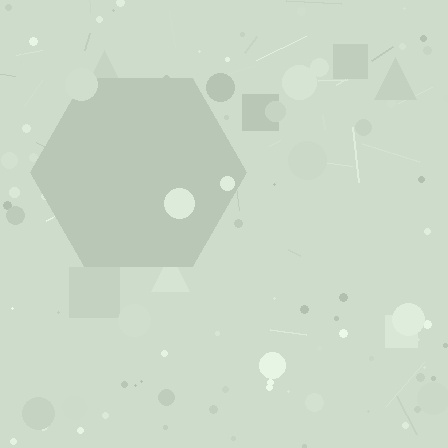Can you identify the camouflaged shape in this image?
The camouflaged shape is a hexagon.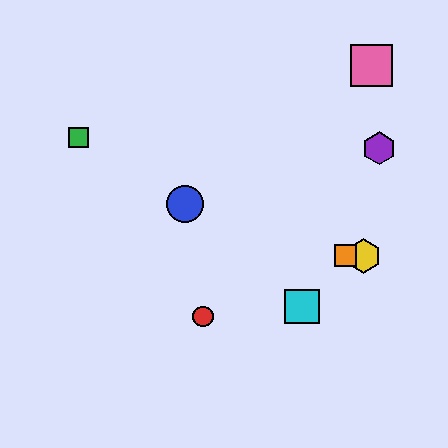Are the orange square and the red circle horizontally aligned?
No, the orange square is at y≈256 and the red circle is at y≈316.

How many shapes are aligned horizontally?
2 shapes (the yellow hexagon, the orange square) are aligned horizontally.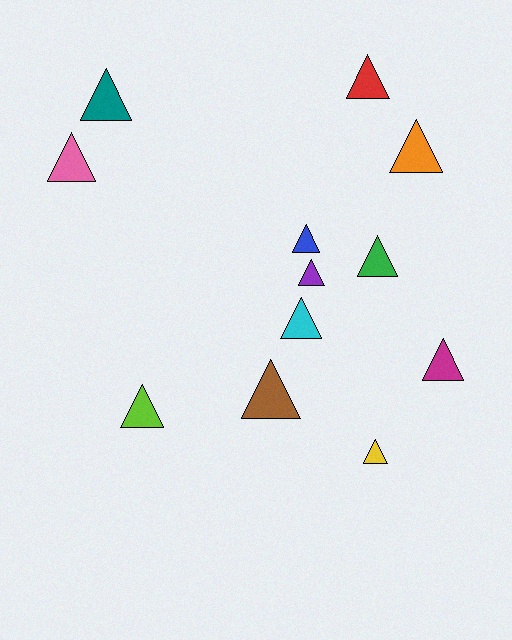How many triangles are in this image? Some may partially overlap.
There are 12 triangles.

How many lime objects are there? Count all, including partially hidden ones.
There is 1 lime object.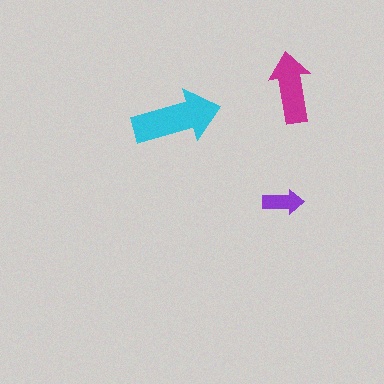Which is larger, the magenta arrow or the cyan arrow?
The cyan one.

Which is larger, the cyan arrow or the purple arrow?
The cyan one.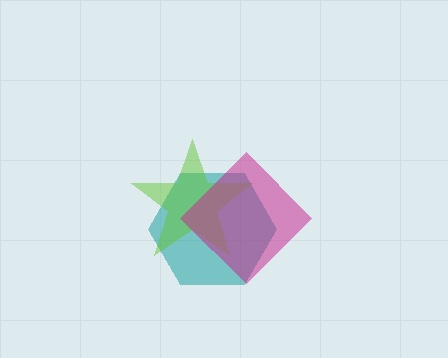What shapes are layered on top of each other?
The layered shapes are: a teal hexagon, a lime star, a magenta diamond.